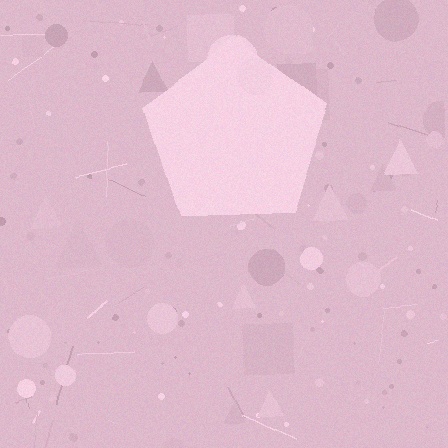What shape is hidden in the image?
A pentagon is hidden in the image.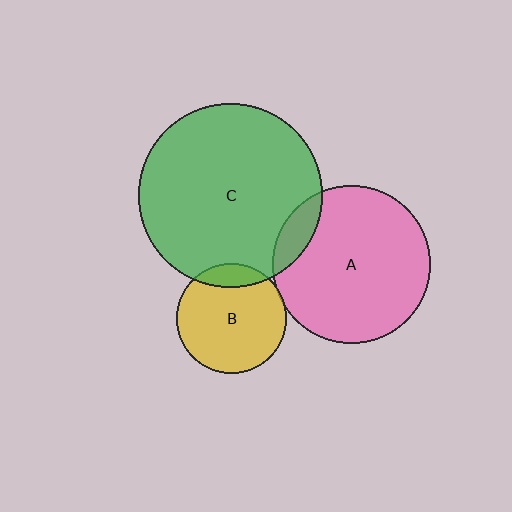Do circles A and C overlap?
Yes.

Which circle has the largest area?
Circle C (green).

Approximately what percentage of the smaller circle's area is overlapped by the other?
Approximately 10%.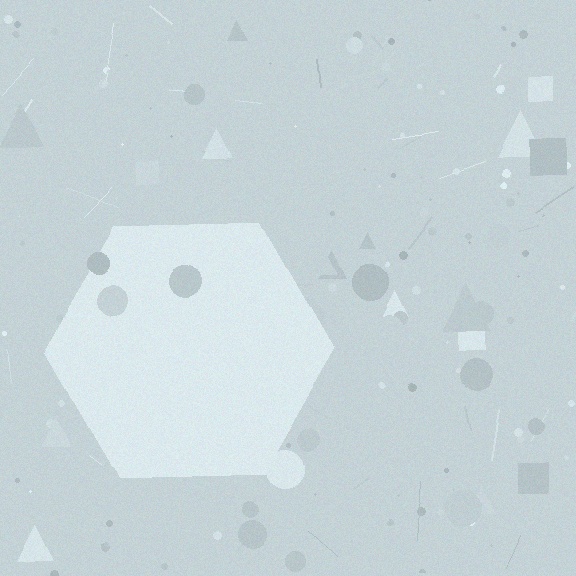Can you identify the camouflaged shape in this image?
The camouflaged shape is a hexagon.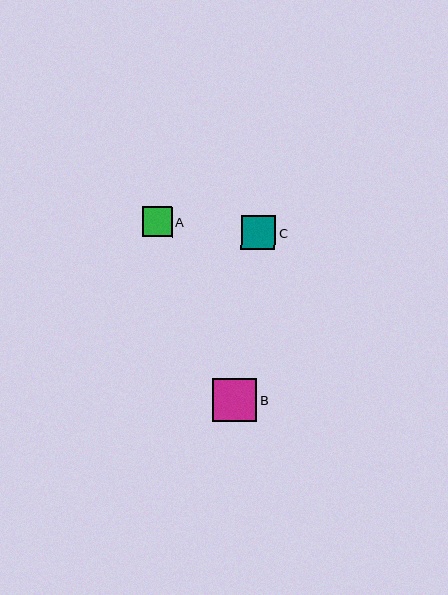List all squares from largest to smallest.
From largest to smallest: B, C, A.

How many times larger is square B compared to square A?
Square B is approximately 1.5 times the size of square A.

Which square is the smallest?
Square A is the smallest with a size of approximately 29 pixels.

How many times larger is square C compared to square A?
Square C is approximately 1.2 times the size of square A.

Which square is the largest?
Square B is the largest with a size of approximately 44 pixels.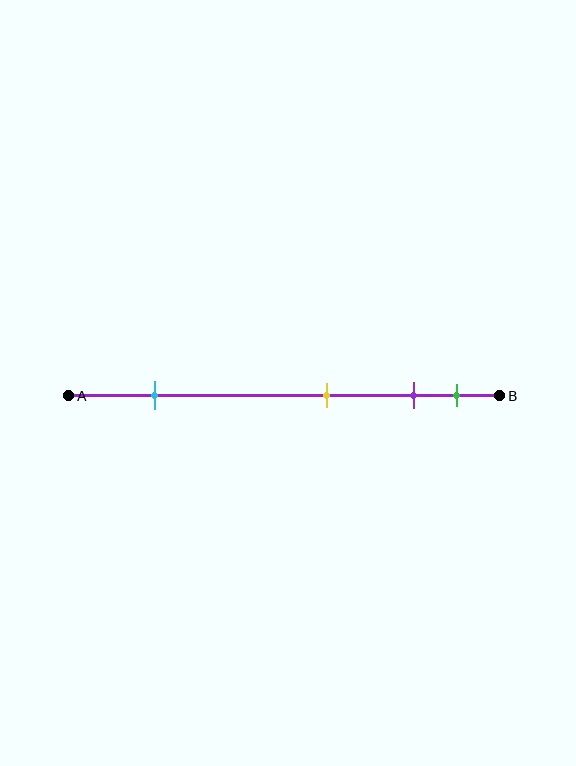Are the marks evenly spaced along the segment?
No, the marks are not evenly spaced.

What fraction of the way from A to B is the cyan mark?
The cyan mark is approximately 20% (0.2) of the way from A to B.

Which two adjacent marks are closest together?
The purple and green marks are the closest adjacent pair.